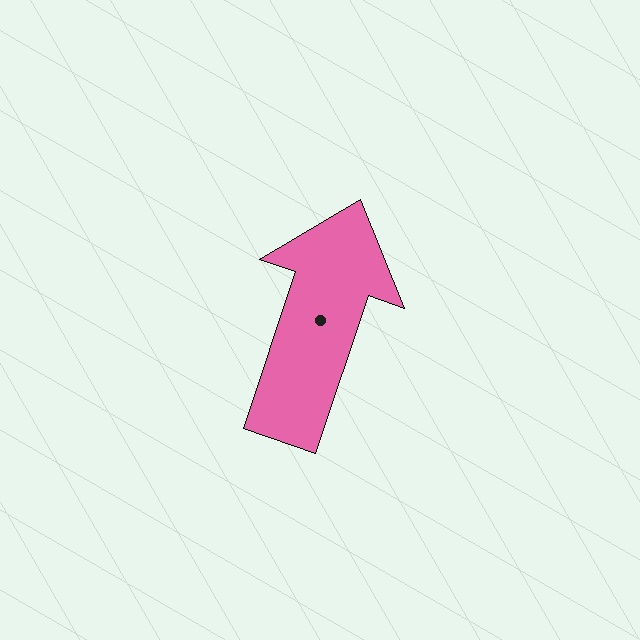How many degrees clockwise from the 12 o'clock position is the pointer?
Approximately 19 degrees.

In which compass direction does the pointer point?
North.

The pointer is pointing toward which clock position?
Roughly 1 o'clock.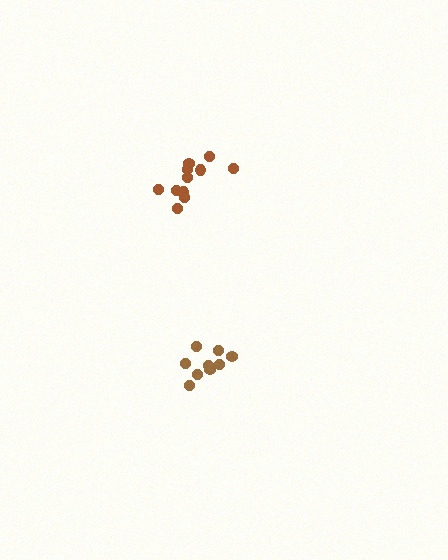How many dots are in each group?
Group 1: 11 dots, Group 2: 9 dots (20 total).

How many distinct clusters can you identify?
There are 2 distinct clusters.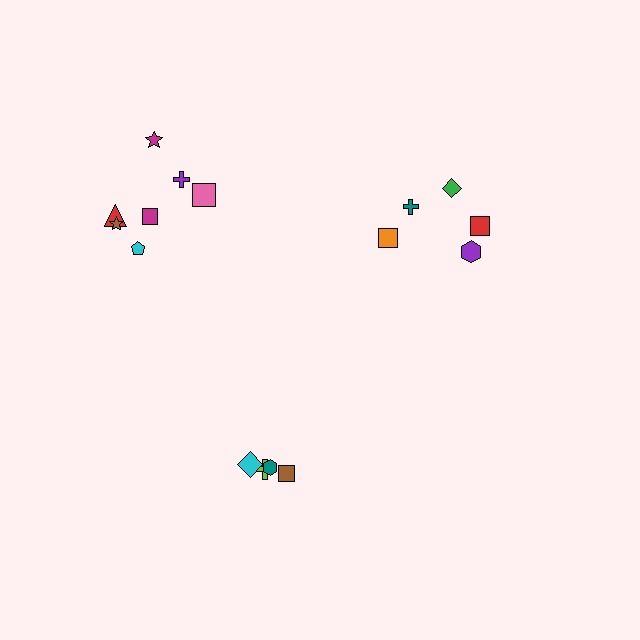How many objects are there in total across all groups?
There are 16 objects.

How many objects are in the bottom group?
There are 4 objects.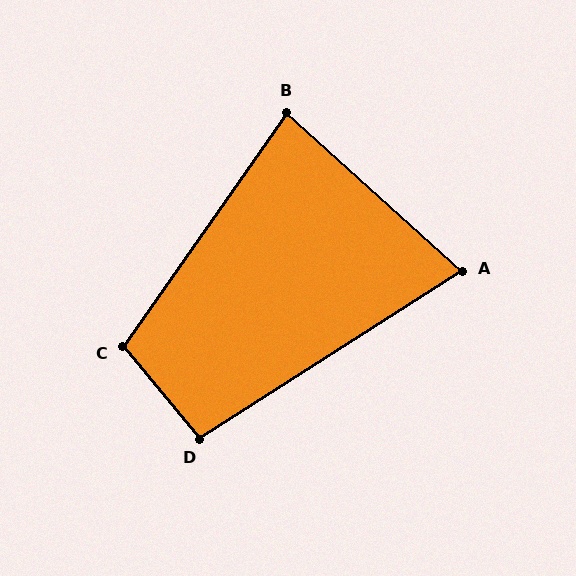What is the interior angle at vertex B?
Approximately 83 degrees (acute).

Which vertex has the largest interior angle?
C, at approximately 105 degrees.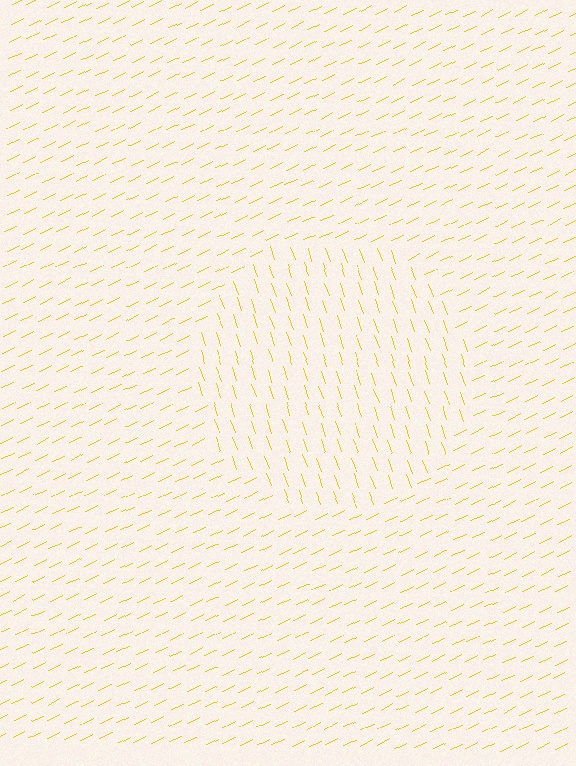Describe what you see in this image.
The image is filled with small yellow line segments. A circle region in the image has lines oriented differently from the surrounding lines, creating a visible texture boundary.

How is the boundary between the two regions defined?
The boundary is defined purely by a change in line orientation (approximately 84 degrees difference). All lines are the same color and thickness.